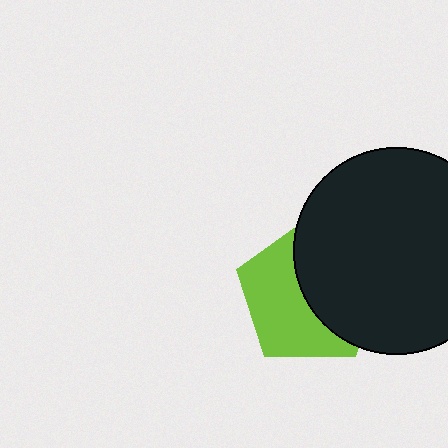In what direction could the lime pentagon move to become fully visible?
The lime pentagon could move left. That would shift it out from behind the black circle entirely.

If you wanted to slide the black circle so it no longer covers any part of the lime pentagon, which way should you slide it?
Slide it right — that is the most direct way to separate the two shapes.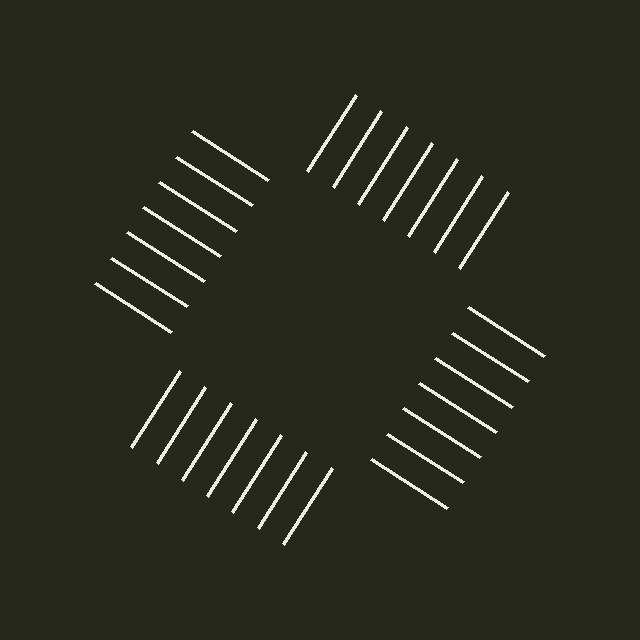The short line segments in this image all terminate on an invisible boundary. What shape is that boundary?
An illusory square — the line segments terminate on its edges but no continuous stroke is drawn.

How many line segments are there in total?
28 — 7 along each of the 4 edges.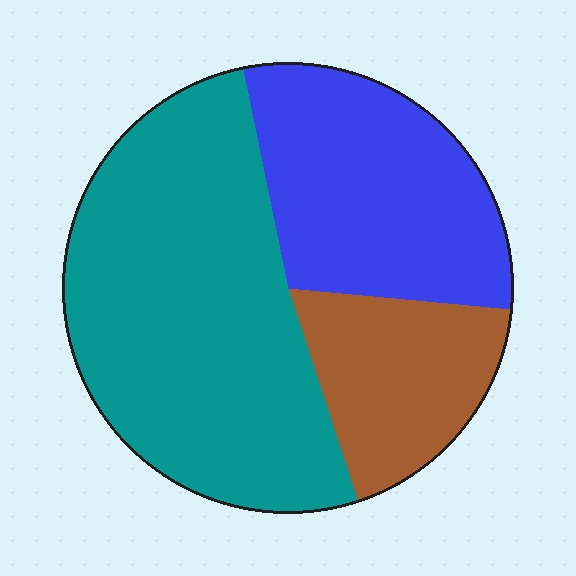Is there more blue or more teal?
Teal.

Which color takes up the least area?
Brown, at roughly 20%.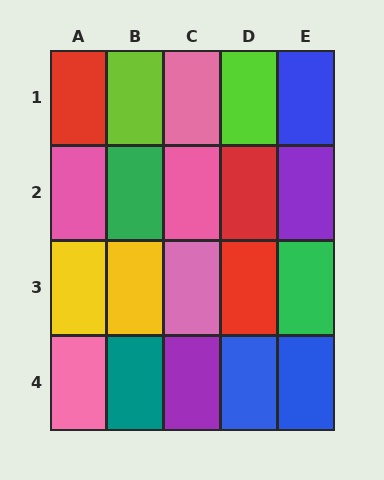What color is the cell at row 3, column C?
Pink.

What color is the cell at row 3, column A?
Yellow.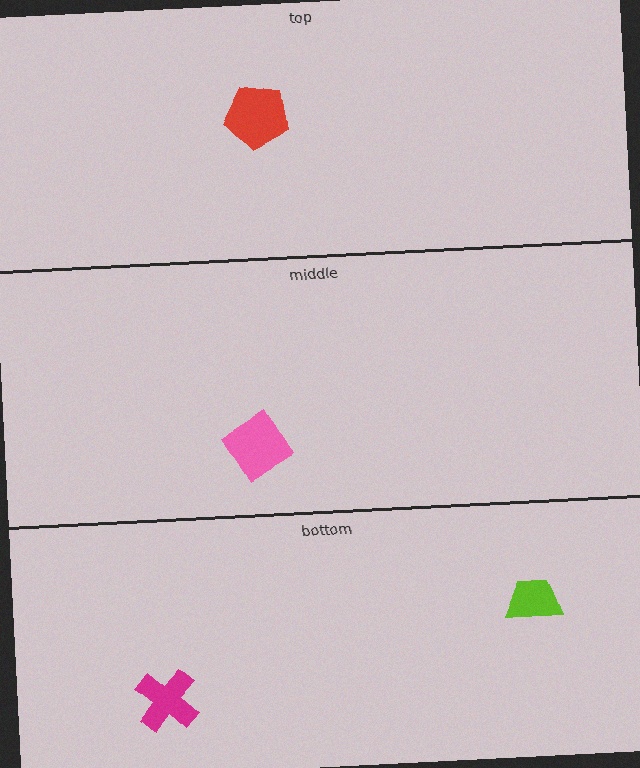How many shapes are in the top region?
1.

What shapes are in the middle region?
The pink diamond.